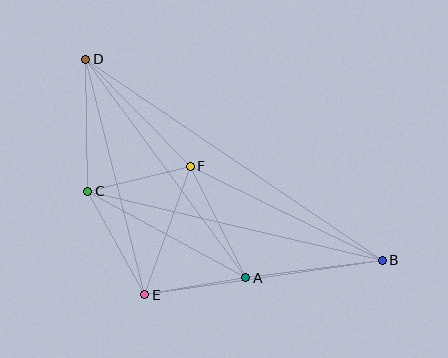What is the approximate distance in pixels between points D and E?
The distance between D and E is approximately 243 pixels.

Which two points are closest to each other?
Points A and E are closest to each other.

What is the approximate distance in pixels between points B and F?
The distance between B and F is approximately 214 pixels.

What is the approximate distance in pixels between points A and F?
The distance between A and F is approximately 125 pixels.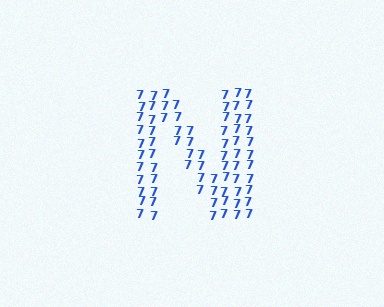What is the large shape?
The large shape is the letter N.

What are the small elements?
The small elements are digit 7's.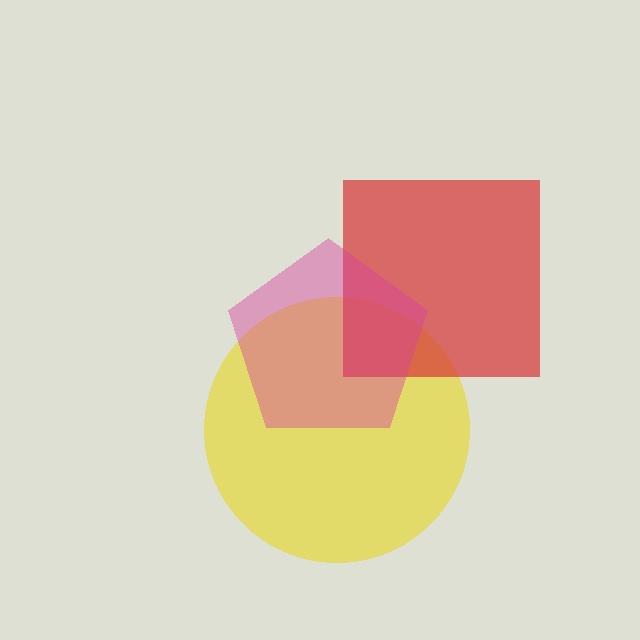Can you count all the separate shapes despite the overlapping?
Yes, there are 3 separate shapes.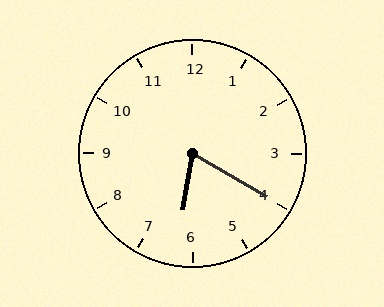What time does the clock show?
6:20.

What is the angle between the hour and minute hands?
Approximately 70 degrees.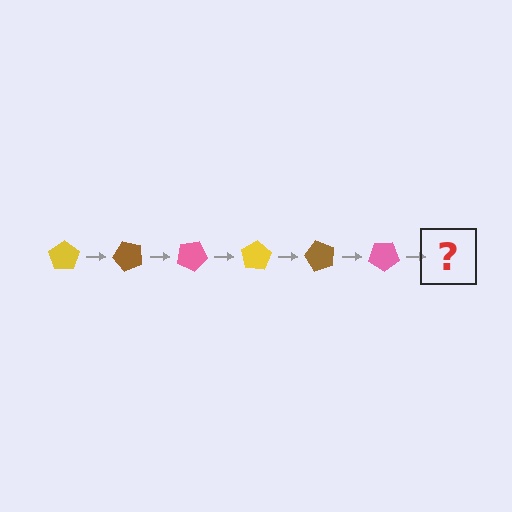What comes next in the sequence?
The next element should be a yellow pentagon, rotated 300 degrees from the start.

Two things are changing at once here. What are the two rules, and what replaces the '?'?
The two rules are that it rotates 50 degrees each step and the color cycles through yellow, brown, and pink. The '?' should be a yellow pentagon, rotated 300 degrees from the start.